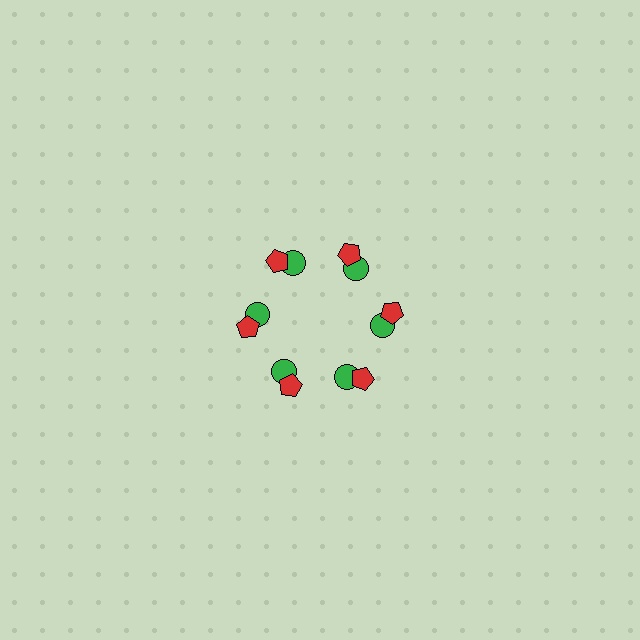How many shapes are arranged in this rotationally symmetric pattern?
There are 12 shapes, arranged in 6 groups of 2.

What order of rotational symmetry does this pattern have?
This pattern has 6-fold rotational symmetry.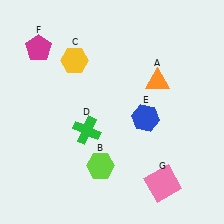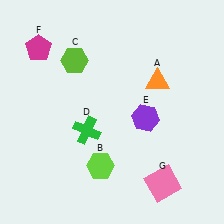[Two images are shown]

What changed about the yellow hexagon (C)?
In Image 1, C is yellow. In Image 2, it changed to lime.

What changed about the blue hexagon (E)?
In Image 1, E is blue. In Image 2, it changed to purple.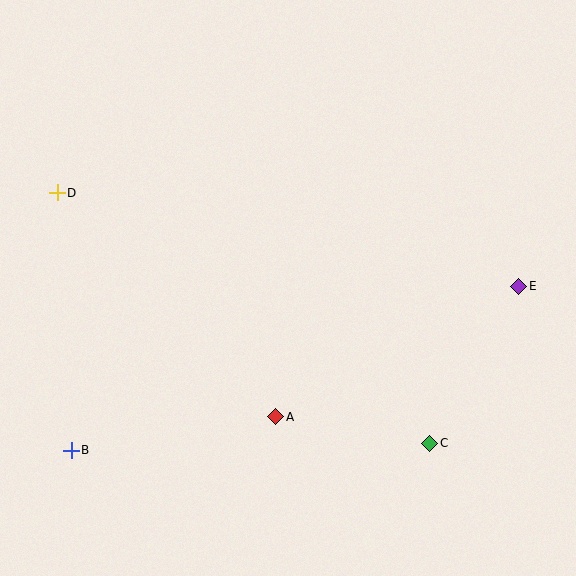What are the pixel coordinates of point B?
Point B is at (71, 450).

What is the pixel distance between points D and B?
The distance between D and B is 258 pixels.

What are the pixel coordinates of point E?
Point E is at (519, 286).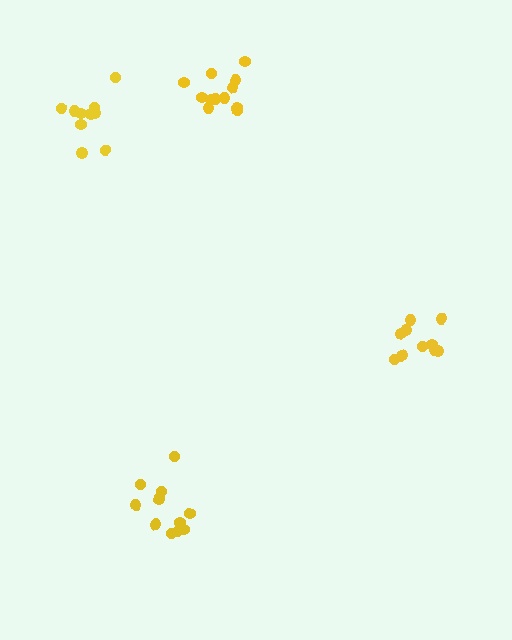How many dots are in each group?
Group 1: 10 dots, Group 2: 10 dots, Group 3: 12 dots, Group 4: 12 dots (44 total).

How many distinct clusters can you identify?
There are 4 distinct clusters.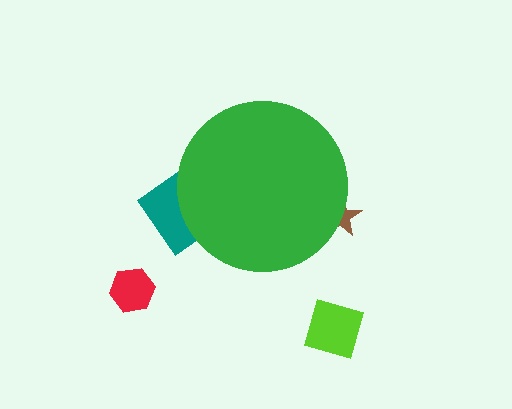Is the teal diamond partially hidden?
Yes, the teal diamond is partially hidden behind the green circle.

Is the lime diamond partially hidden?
No, the lime diamond is fully visible.